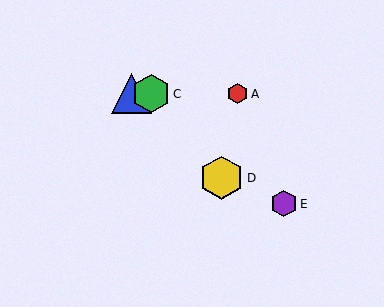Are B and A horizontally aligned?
Yes, both are at y≈94.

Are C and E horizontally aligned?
No, C is at y≈94 and E is at y≈204.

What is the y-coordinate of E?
Object E is at y≈204.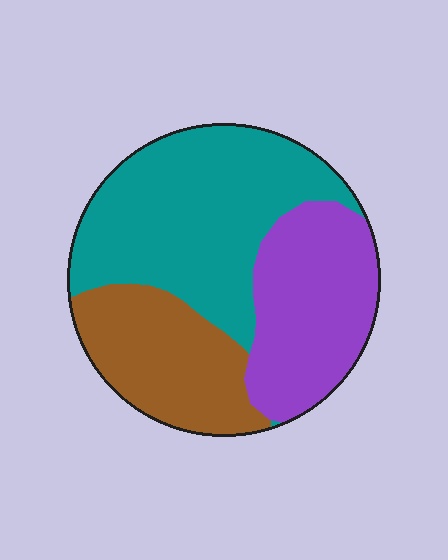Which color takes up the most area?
Teal, at roughly 45%.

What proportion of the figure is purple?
Purple takes up about one third (1/3) of the figure.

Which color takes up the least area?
Brown, at roughly 25%.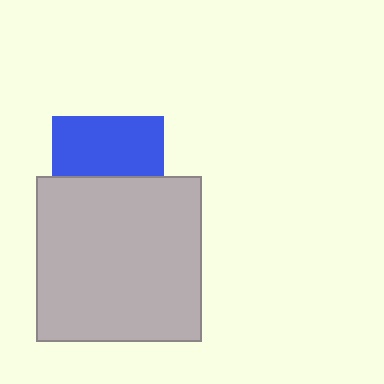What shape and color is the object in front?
The object in front is a light gray square.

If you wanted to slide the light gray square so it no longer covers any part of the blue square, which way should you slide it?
Slide it down — that is the most direct way to separate the two shapes.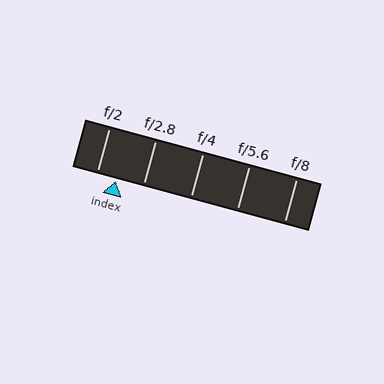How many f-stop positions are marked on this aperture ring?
There are 5 f-stop positions marked.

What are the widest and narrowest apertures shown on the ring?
The widest aperture shown is f/2 and the narrowest is f/8.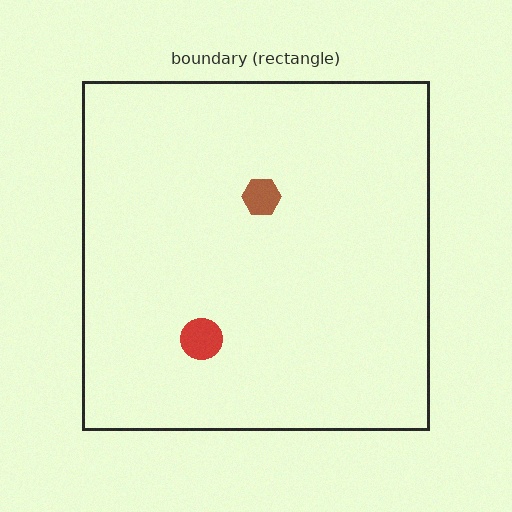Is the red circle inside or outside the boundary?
Inside.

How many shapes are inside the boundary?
2 inside, 0 outside.